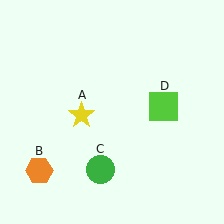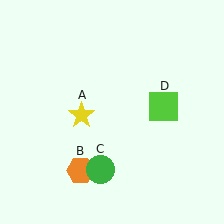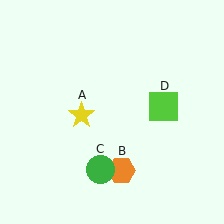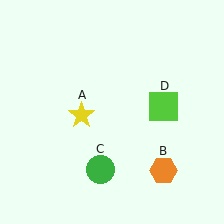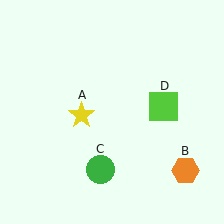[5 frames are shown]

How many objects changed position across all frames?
1 object changed position: orange hexagon (object B).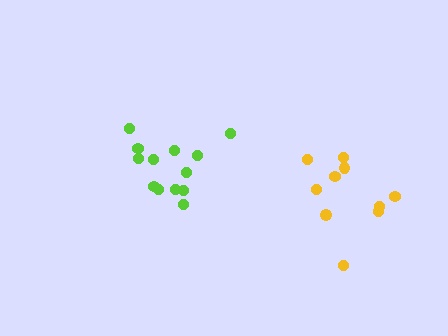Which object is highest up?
The lime cluster is topmost.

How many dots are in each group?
Group 1: 10 dots, Group 2: 13 dots (23 total).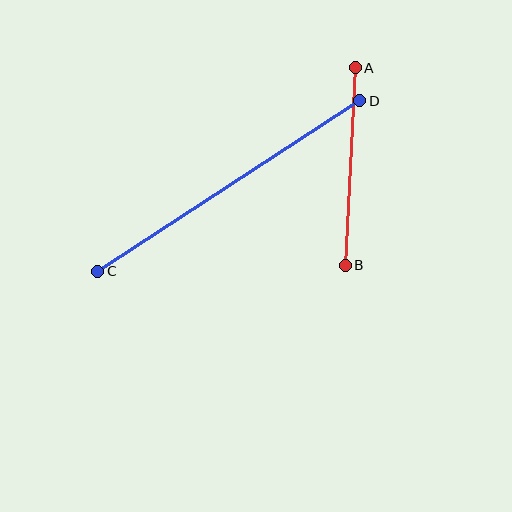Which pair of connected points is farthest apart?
Points C and D are farthest apart.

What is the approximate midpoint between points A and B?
The midpoint is at approximately (350, 166) pixels.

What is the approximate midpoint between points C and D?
The midpoint is at approximately (229, 186) pixels.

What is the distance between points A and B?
The distance is approximately 198 pixels.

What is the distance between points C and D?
The distance is approximately 312 pixels.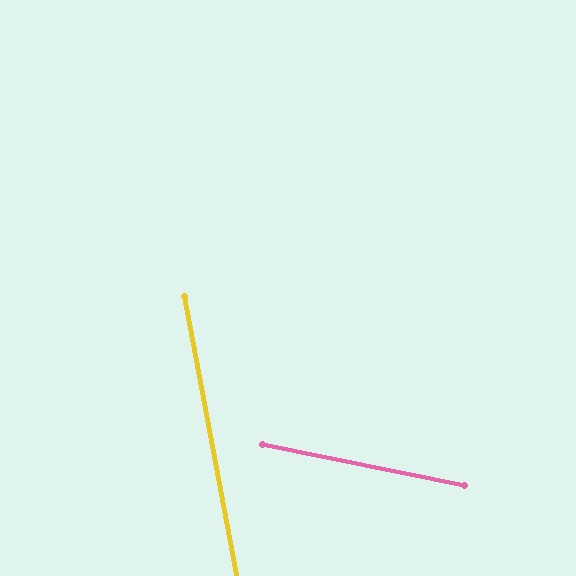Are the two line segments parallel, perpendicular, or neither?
Neither parallel nor perpendicular — they differ by about 68°.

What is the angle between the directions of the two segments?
Approximately 68 degrees.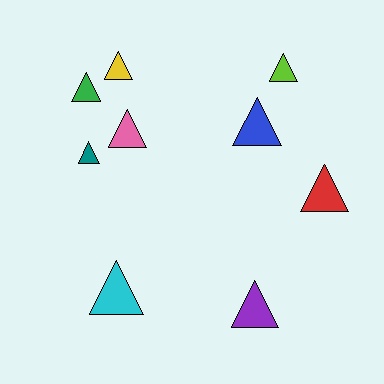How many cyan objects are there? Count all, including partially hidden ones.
There is 1 cyan object.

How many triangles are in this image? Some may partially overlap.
There are 9 triangles.